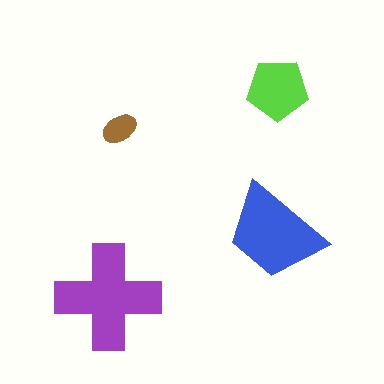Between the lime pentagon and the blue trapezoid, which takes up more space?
The blue trapezoid.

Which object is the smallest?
The brown ellipse.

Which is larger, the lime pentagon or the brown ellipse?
The lime pentagon.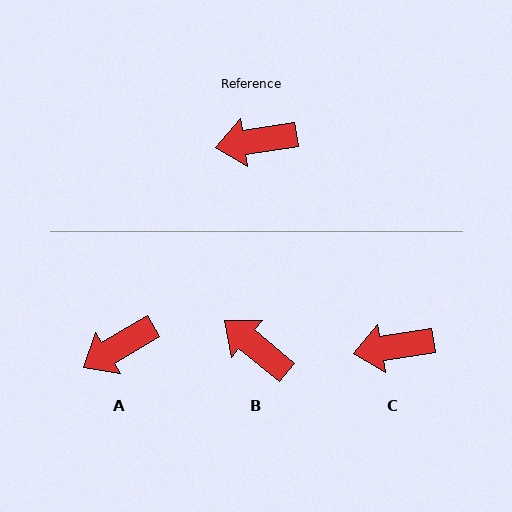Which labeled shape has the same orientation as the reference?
C.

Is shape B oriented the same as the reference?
No, it is off by about 49 degrees.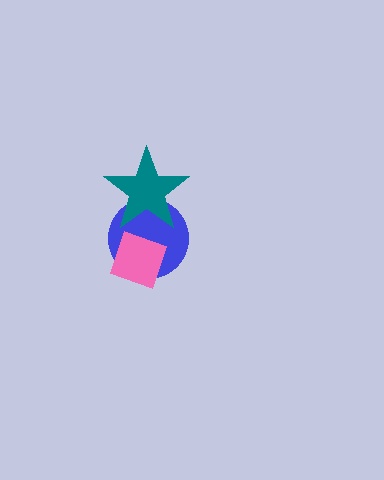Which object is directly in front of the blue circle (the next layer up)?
The pink diamond is directly in front of the blue circle.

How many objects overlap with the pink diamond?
1 object overlaps with the pink diamond.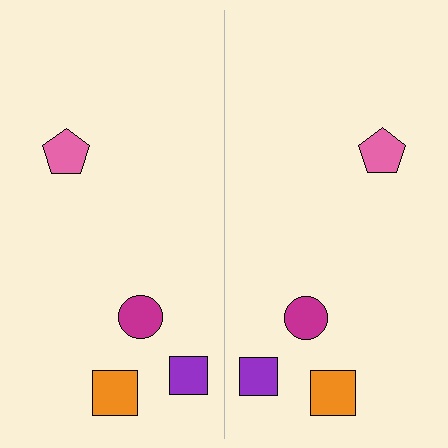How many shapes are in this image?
There are 8 shapes in this image.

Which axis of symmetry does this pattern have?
The pattern has a vertical axis of symmetry running through the center of the image.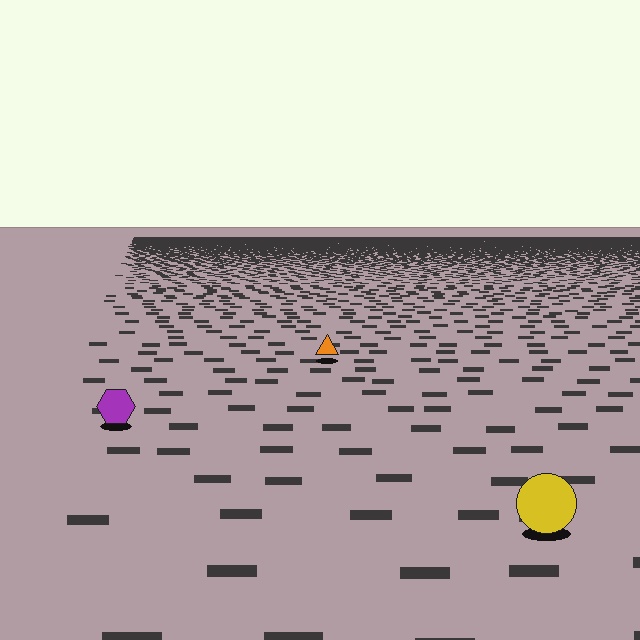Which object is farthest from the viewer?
The orange triangle is farthest from the viewer. It appears smaller and the ground texture around it is denser.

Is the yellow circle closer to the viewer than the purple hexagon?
Yes. The yellow circle is closer — you can tell from the texture gradient: the ground texture is coarser near it.